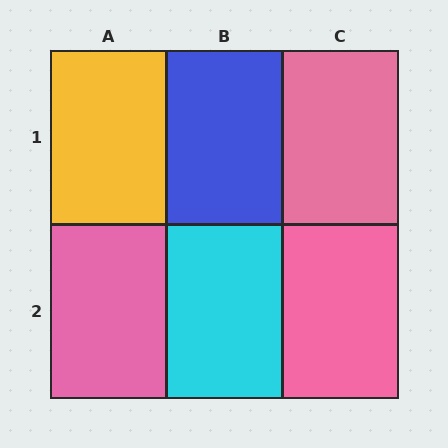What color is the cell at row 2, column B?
Cyan.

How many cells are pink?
3 cells are pink.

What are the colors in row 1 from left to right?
Yellow, blue, pink.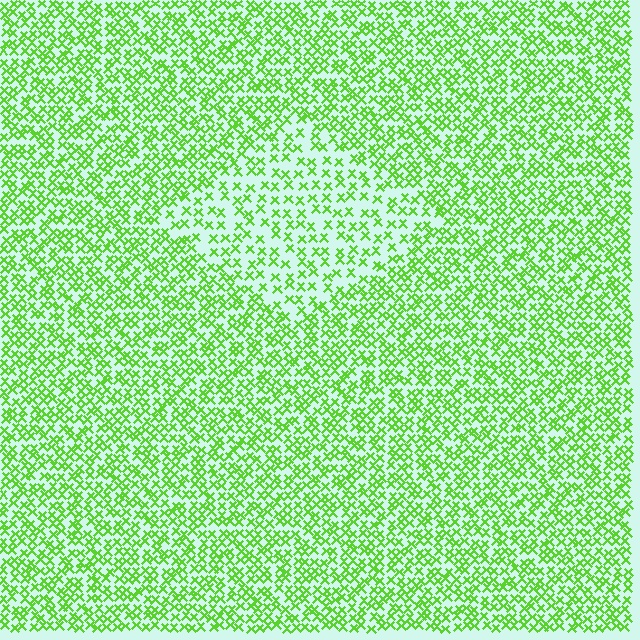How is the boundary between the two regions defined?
The boundary is defined by a change in element density (approximately 1.8x ratio). All elements are the same color, size, and shape.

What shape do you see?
I see a diamond.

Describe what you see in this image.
The image contains small lime elements arranged at two different densities. A diamond-shaped region is visible where the elements are less densely packed than the surrounding area.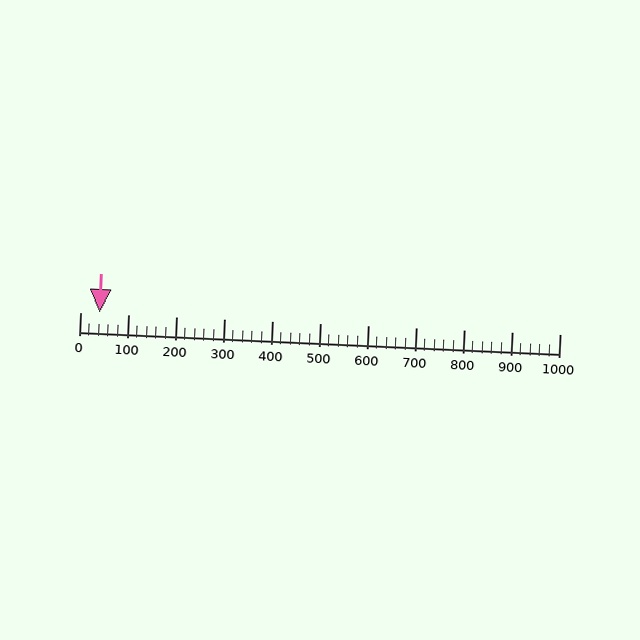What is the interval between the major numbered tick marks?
The major tick marks are spaced 100 units apart.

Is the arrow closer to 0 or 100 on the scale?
The arrow is closer to 0.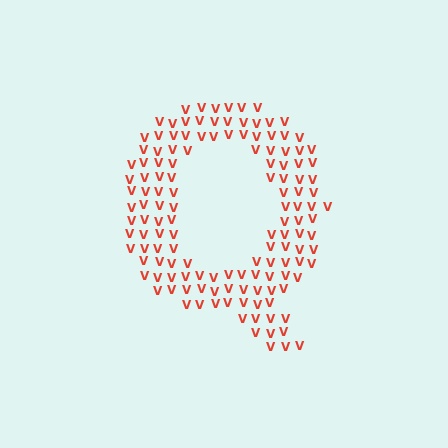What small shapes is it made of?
It is made of small letter V's.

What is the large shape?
The large shape is the letter Q.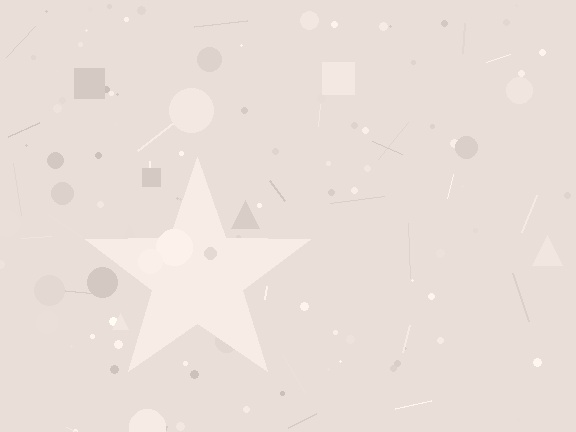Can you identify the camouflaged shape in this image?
The camouflaged shape is a star.